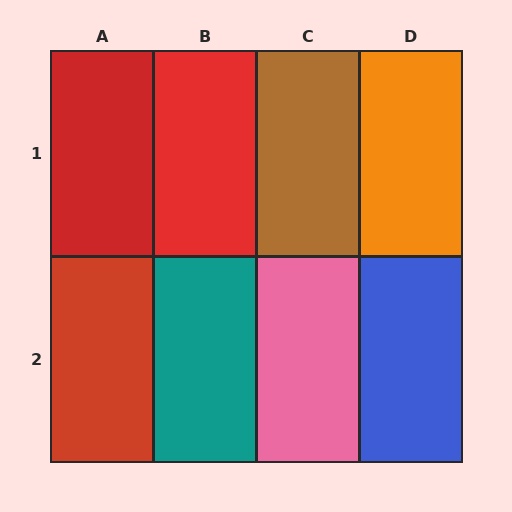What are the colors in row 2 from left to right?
Red, teal, pink, blue.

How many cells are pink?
1 cell is pink.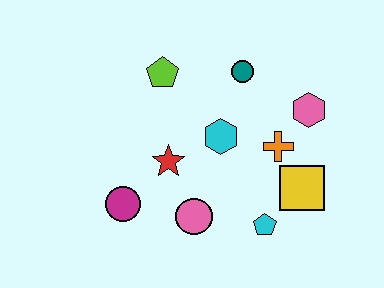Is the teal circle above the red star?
Yes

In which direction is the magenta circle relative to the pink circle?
The magenta circle is to the left of the pink circle.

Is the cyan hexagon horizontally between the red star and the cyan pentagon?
Yes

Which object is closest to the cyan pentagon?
The yellow square is closest to the cyan pentagon.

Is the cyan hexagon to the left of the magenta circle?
No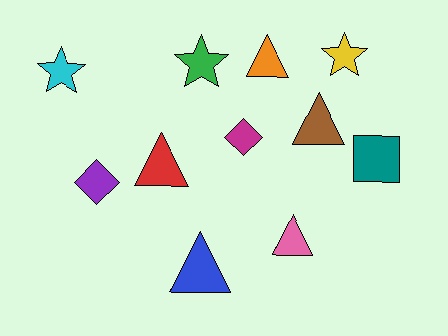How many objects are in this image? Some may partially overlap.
There are 11 objects.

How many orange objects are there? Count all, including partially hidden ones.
There is 1 orange object.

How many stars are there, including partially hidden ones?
There are 3 stars.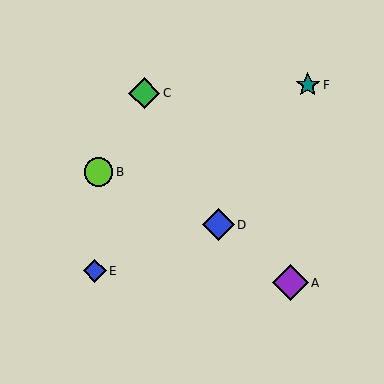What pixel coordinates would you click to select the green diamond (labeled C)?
Click at (144, 93) to select the green diamond C.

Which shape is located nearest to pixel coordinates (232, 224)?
The blue diamond (labeled D) at (218, 225) is nearest to that location.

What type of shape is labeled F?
Shape F is a teal star.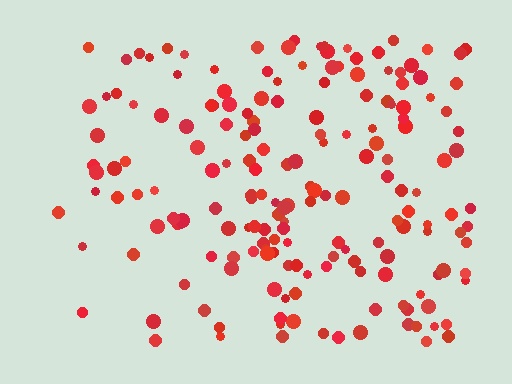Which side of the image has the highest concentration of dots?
The right.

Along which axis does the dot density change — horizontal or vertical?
Horizontal.